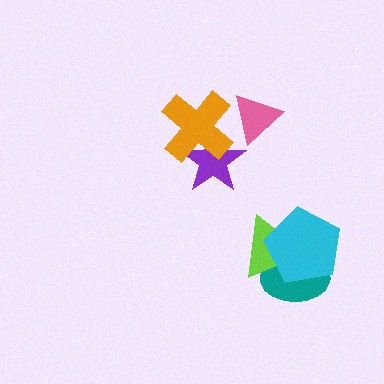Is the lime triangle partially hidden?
Yes, it is partially covered by another shape.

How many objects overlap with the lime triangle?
2 objects overlap with the lime triangle.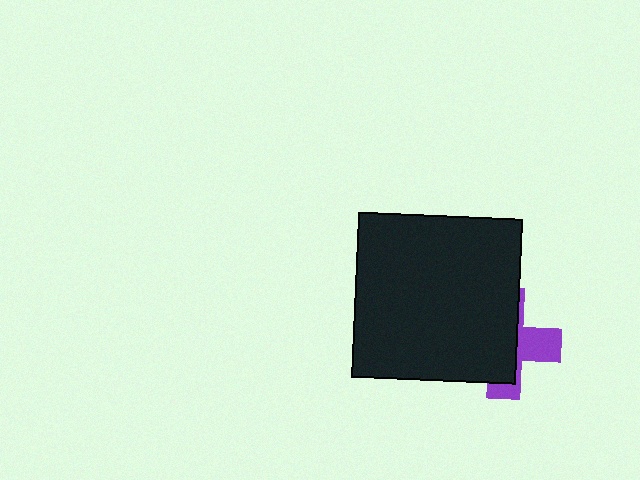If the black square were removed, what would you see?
You would see the complete purple cross.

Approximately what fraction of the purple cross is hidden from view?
Roughly 63% of the purple cross is hidden behind the black square.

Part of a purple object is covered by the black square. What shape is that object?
It is a cross.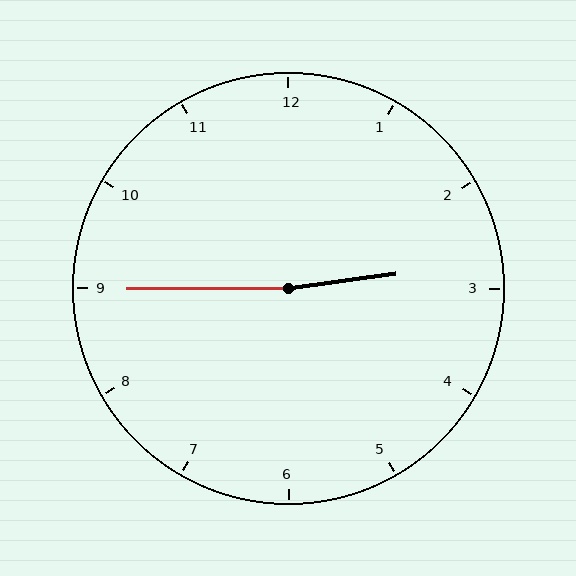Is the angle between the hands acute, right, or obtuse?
It is obtuse.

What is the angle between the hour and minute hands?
Approximately 172 degrees.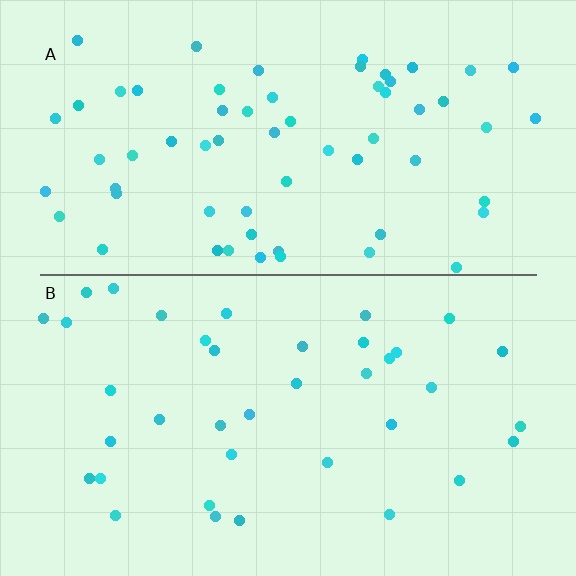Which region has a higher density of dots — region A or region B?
A (the top).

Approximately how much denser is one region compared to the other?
Approximately 1.7× — region A over region B.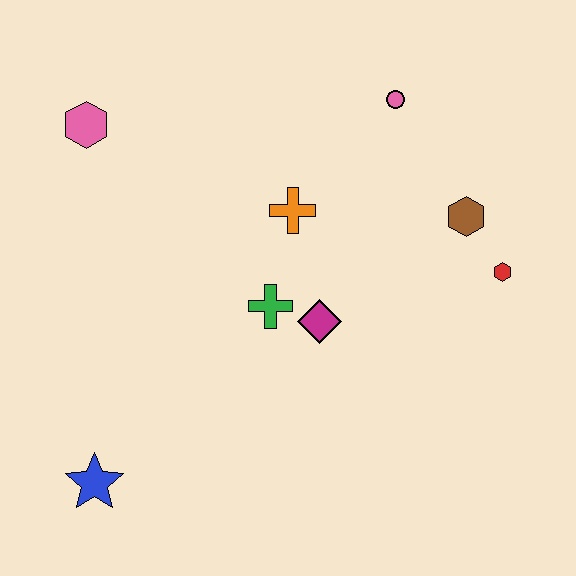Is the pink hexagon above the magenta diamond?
Yes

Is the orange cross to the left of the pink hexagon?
No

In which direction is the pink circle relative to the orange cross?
The pink circle is above the orange cross.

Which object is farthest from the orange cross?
The blue star is farthest from the orange cross.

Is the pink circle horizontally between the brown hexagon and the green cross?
Yes